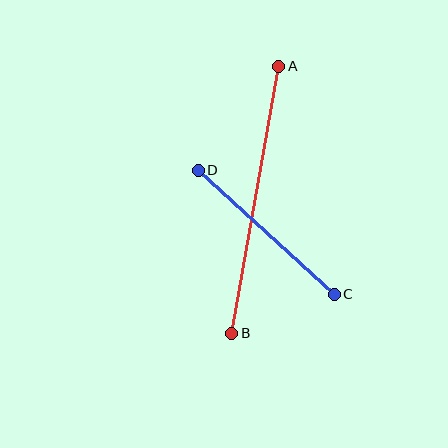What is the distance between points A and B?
The distance is approximately 271 pixels.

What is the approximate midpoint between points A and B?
The midpoint is at approximately (255, 200) pixels.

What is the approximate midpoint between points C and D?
The midpoint is at approximately (266, 232) pixels.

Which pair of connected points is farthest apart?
Points A and B are farthest apart.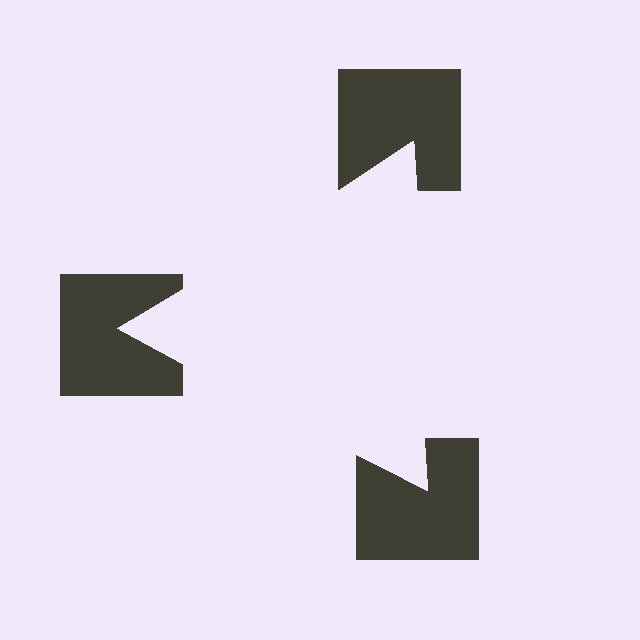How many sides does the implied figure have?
3 sides.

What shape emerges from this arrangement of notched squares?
An illusory triangle — its edges are inferred from the aligned wedge cuts in the notched squares, not physically drawn.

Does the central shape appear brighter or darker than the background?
It typically appears slightly brighter than the background, even though no actual brightness change is drawn.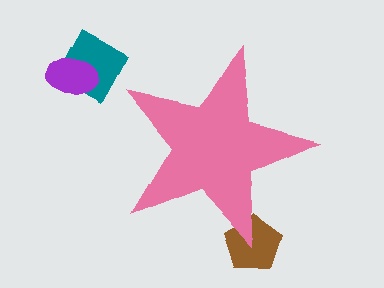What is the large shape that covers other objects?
A pink star.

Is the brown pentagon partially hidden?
Yes, the brown pentagon is partially hidden behind the pink star.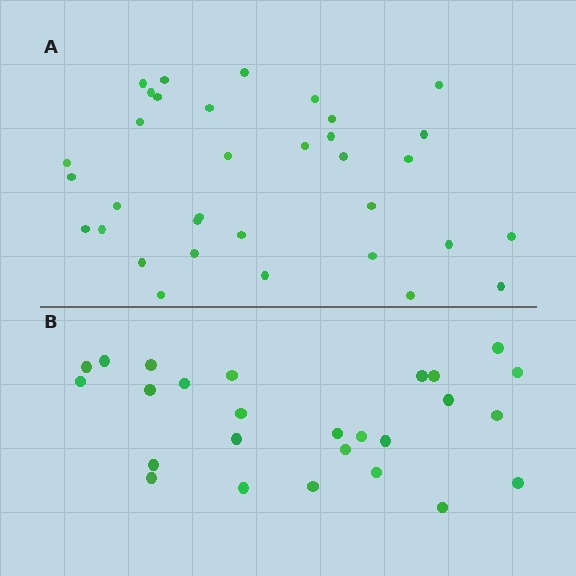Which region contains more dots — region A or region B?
Region A (the top region) has more dots.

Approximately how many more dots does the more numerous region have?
Region A has roughly 8 or so more dots than region B.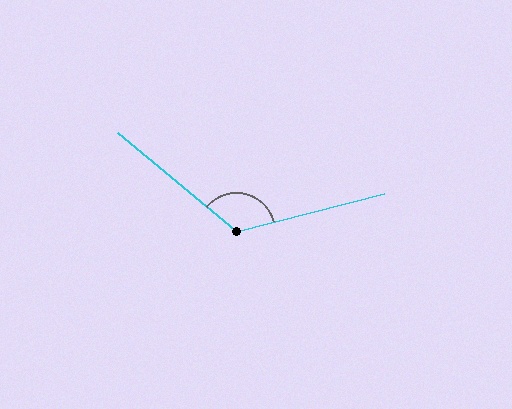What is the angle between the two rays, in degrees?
Approximately 126 degrees.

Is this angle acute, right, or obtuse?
It is obtuse.